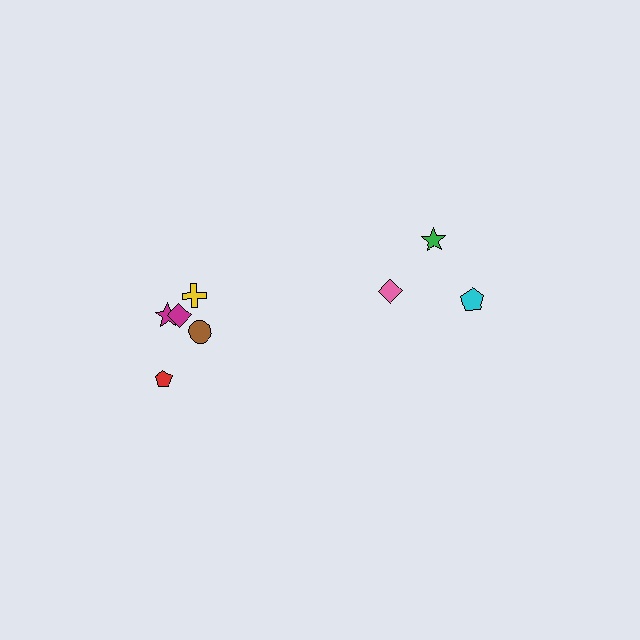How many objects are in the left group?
There are 5 objects.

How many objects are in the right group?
There are 3 objects.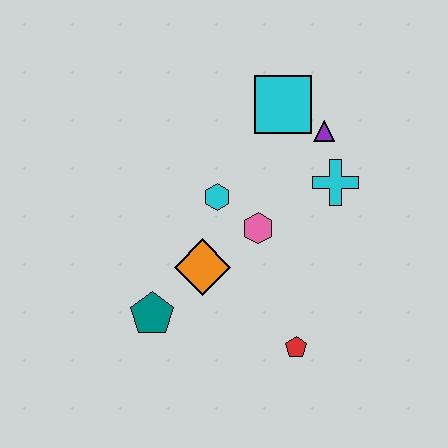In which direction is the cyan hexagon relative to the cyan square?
The cyan hexagon is below the cyan square.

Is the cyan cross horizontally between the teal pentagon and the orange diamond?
No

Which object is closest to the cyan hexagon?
The pink hexagon is closest to the cyan hexagon.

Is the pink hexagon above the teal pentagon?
Yes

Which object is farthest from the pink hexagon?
The teal pentagon is farthest from the pink hexagon.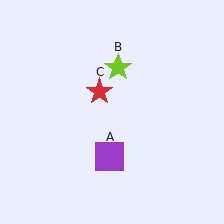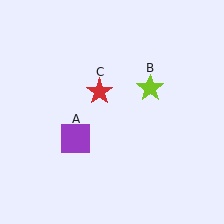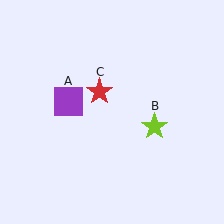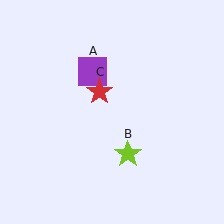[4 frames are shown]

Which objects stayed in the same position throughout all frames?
Red star (object C) remained stationary.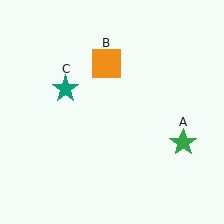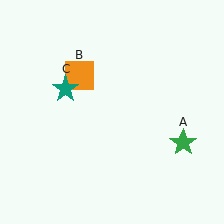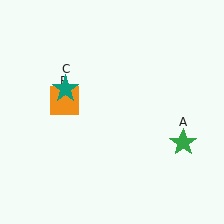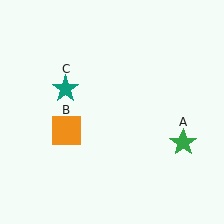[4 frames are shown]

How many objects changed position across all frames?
1 object changed position: orange square (object B).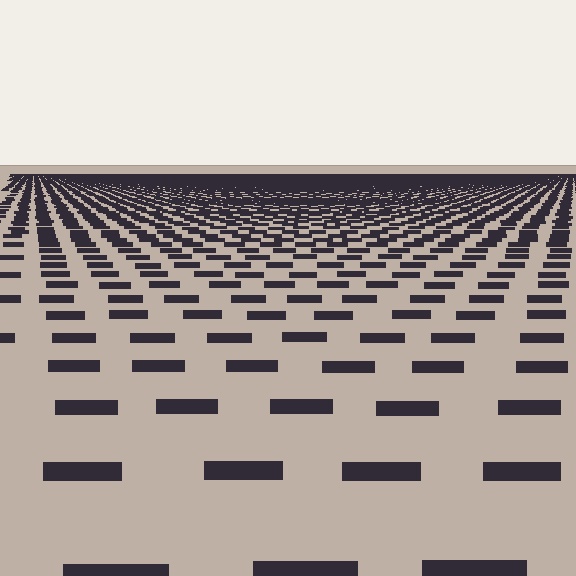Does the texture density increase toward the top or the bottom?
Density increases toward the top.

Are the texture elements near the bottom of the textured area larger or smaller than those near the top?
Larger. Near the bottom, elements are closer to the viewer and appear at a bigger on-screen size.